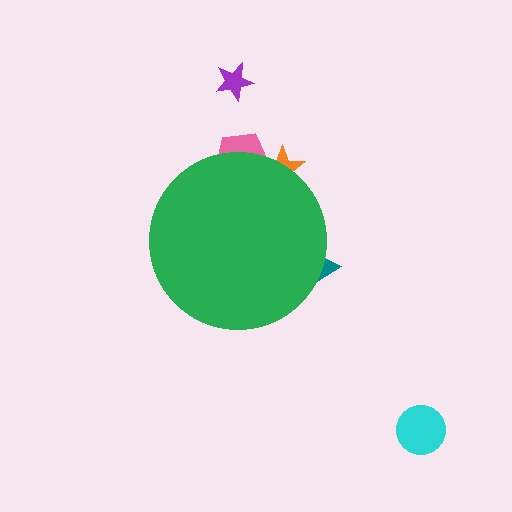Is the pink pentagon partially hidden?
Yes, the pink pentagon is partially hidden behind the green circle.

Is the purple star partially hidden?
No, the purple star is fully visible.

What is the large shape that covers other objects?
A green circle.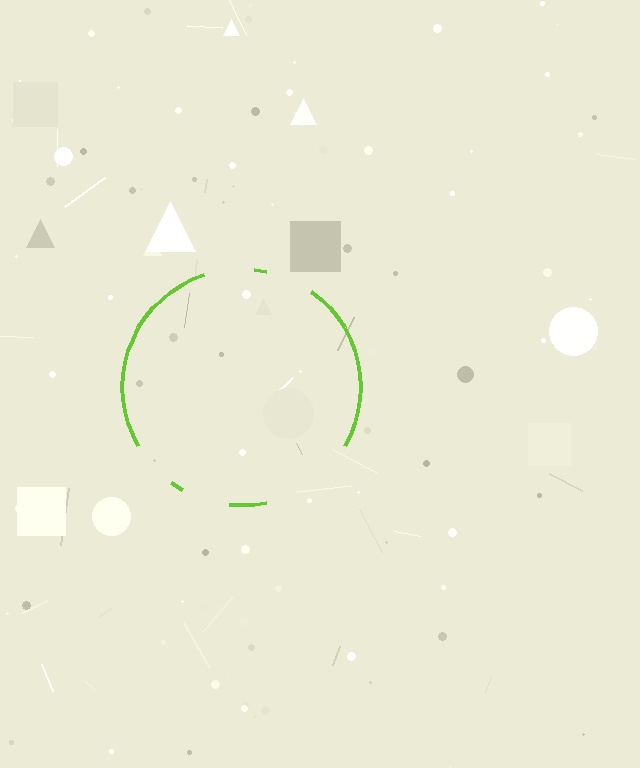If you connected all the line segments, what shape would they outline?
They would outline a circle.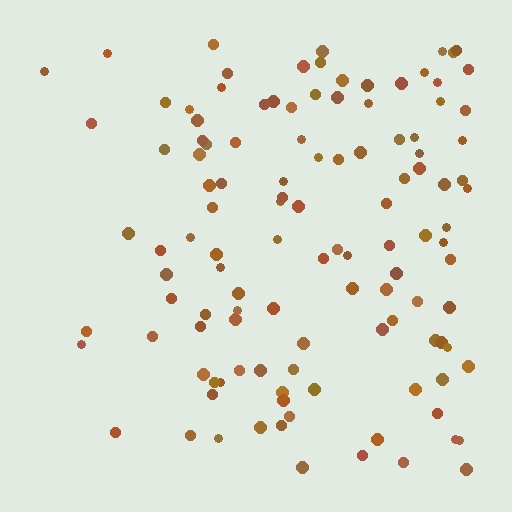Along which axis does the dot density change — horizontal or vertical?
Horizontal.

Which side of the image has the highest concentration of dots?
The right.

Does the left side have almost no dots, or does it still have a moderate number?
Still a moderate number, just noticeably fewer than the right.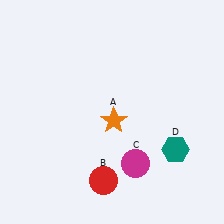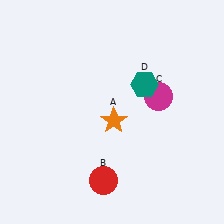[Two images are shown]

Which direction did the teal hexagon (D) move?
The teal hexagon (D) moved up.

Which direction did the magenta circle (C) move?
The magenta circle (C) moved up.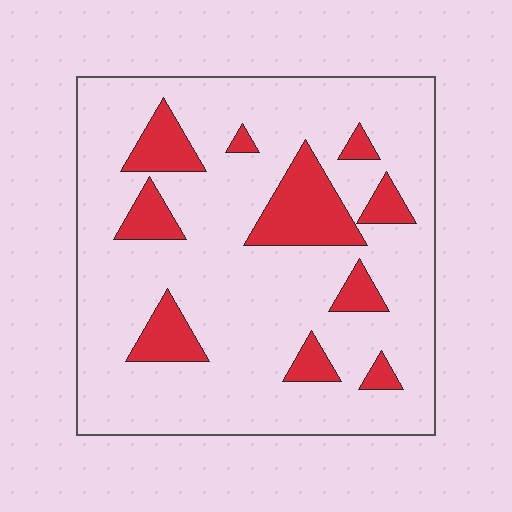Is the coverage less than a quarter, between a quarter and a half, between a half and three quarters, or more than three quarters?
Less than a quarter.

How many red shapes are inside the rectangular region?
10.